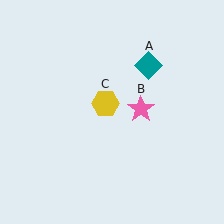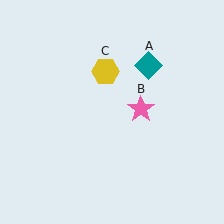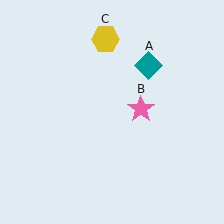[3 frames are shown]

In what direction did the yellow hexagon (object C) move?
The yellow hexagon (object C) moved up.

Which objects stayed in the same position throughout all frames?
Teal diamond (object A) and pink star (object B) remained stationary.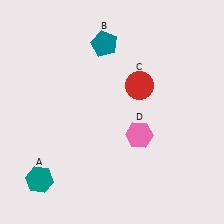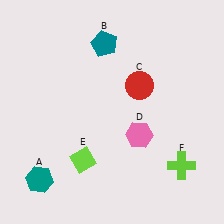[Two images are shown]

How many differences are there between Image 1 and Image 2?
There are 2 differences between the two images.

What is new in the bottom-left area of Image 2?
A lime diamond (E) was added in the bottom-left area of Image 2.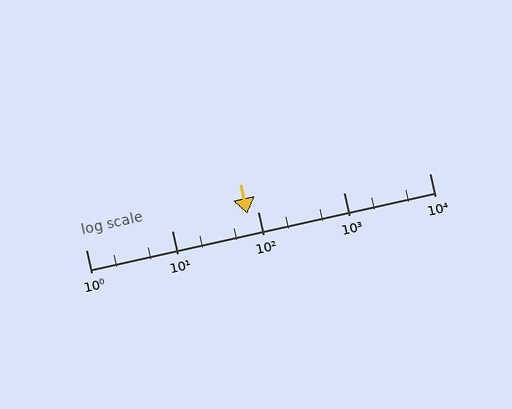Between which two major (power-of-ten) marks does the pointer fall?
The pointer is between 10 and 100.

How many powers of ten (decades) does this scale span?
The scale spans 4 decades, from 1 to 10000.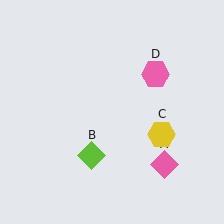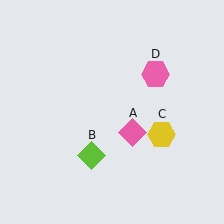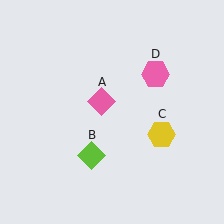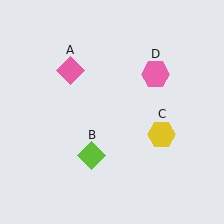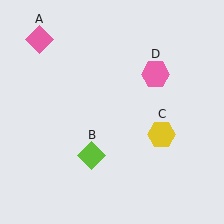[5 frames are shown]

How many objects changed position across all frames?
1 object changed position: pink diamond (object A).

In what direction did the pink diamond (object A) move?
The pink diamond (object A) moved up and to the left.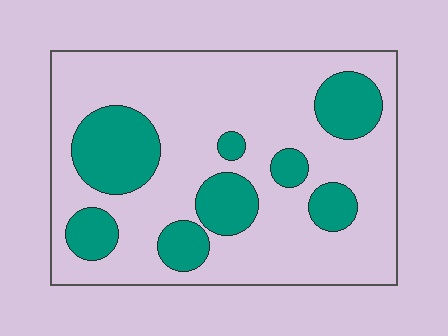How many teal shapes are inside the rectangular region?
8.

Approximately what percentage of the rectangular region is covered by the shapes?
Approximately 25%.